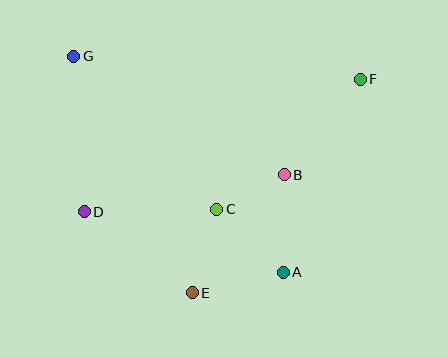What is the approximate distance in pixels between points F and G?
The distance between F and G is approximately 287 pixels.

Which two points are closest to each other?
Points B and C are closest to each other.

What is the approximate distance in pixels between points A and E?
The distance between A and E is approximately 93 pixels.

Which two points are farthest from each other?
Points D and F are farthest from each other.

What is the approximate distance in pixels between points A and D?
The distance between A and D is approximately 208 pixels.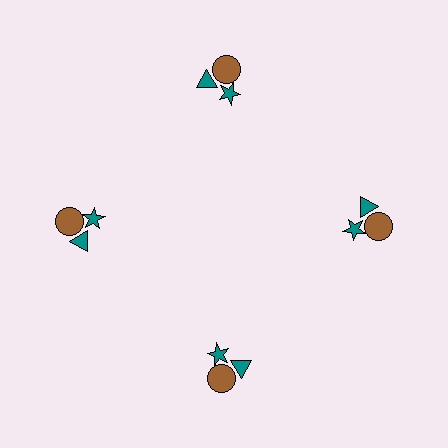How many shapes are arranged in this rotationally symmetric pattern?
There are 12 shapes, arranged in 4 groups of 3.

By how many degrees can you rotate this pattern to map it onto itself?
The pattern maps onto itself every 90 degrees of rotation.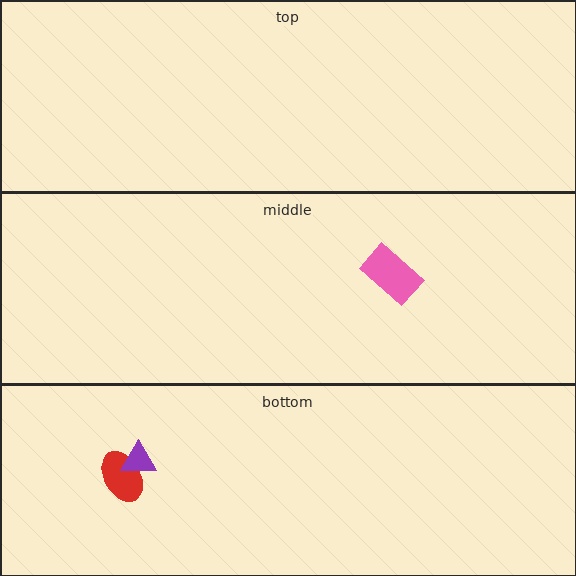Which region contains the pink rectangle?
The middle region.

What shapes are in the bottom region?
The red ellipse, the purple triangle.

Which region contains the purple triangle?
The bottom region.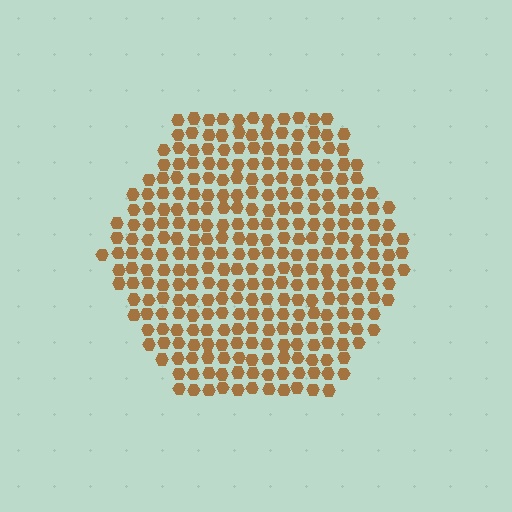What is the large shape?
The large shape is a hexagon.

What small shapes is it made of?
It is made of small hexagons.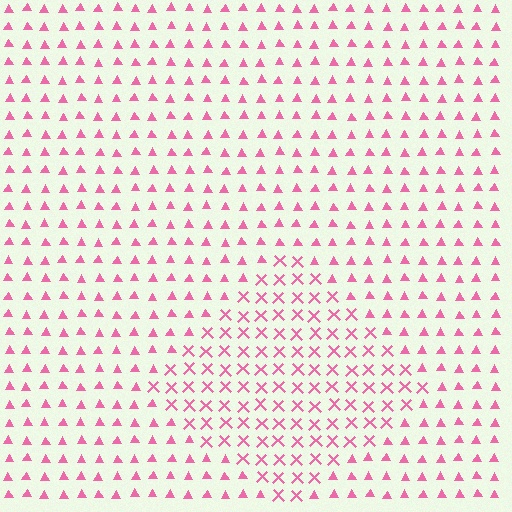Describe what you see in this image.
The image is filled with small pink elements arranged in a uniform grid. A diamond-shaped region contains X marks, while the surrounding area contains triangles. The boundary is defined purely by the change in element shape.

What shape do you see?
I see a diamond.